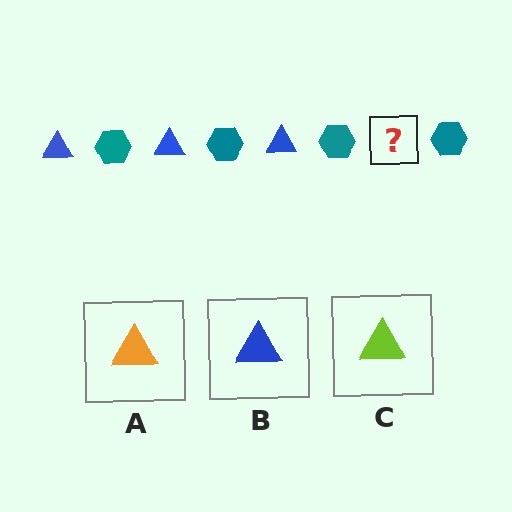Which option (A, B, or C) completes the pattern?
B.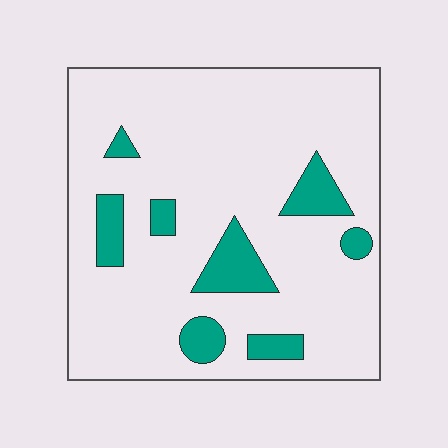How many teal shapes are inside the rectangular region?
8.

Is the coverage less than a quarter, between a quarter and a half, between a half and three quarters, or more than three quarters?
Less than a quarter.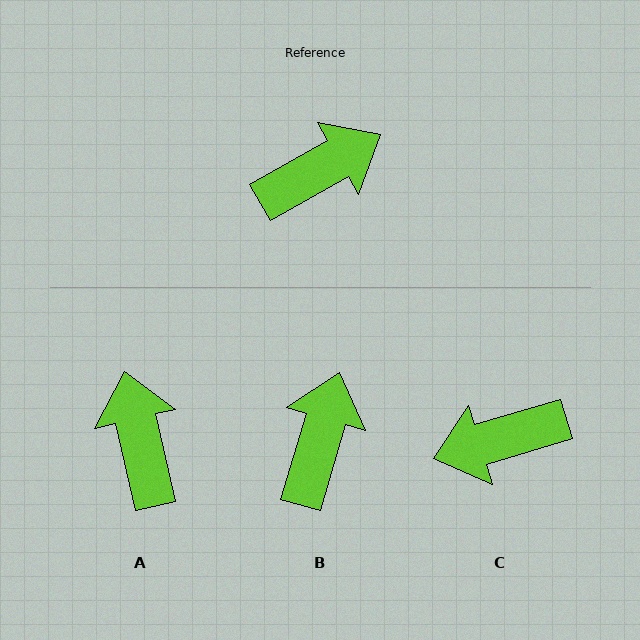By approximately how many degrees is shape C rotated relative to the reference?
Approximately 167 degrees counter-clockwise.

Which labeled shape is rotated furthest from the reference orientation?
C, about 167 degrees away.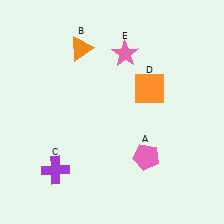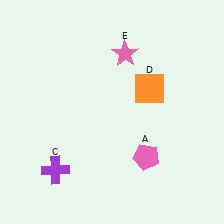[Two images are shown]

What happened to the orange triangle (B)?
The orange triangle (B) was removed in Image 2. It was in the top-left area of Image 1.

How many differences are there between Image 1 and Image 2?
There is 1 difference between the two images.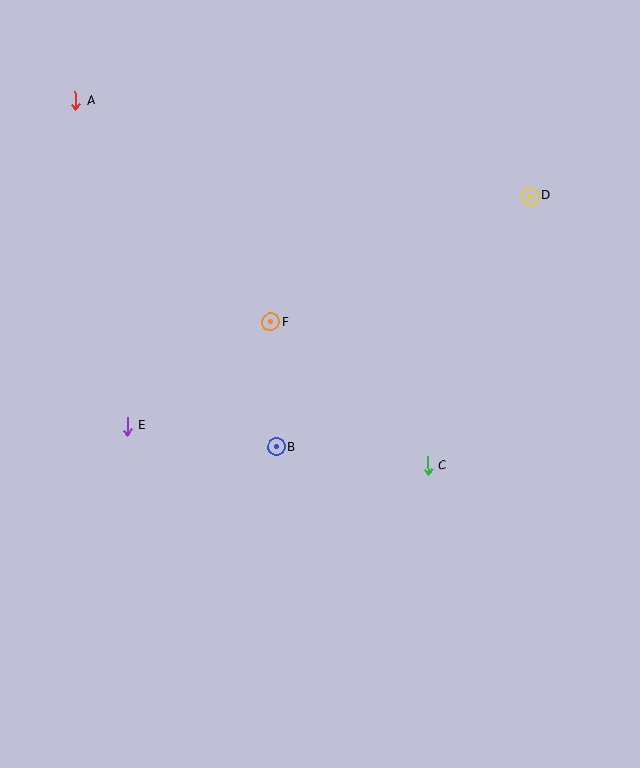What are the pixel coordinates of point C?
Point C is at (428, 466).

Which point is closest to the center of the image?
Point B at (276, 447) is closest to the center.